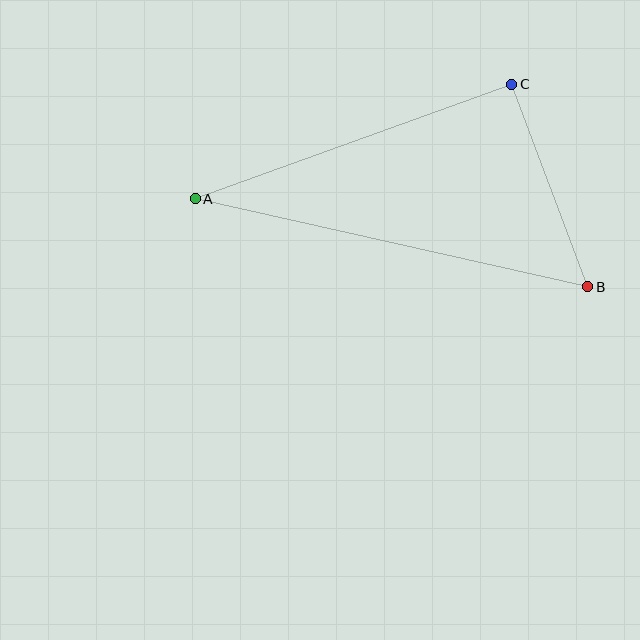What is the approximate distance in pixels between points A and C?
The distance between A and C is approximately 336 pixels.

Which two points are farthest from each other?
Points A and B are farthest from each other.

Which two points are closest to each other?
Points B and C are closest to each other.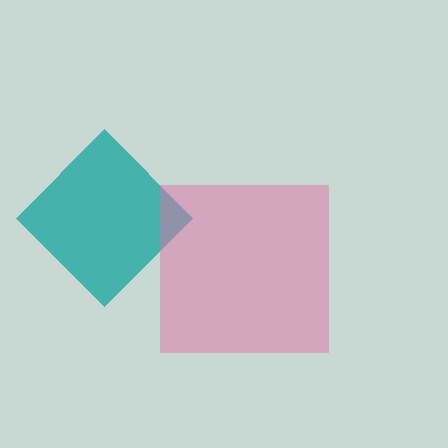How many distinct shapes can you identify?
There are 2 distinct shapes: a teal diamond, a pink square.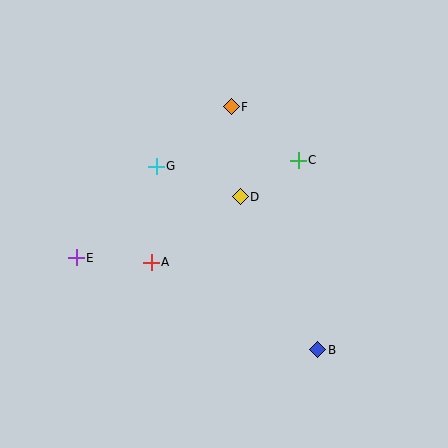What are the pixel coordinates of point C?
Point C is at (298, 160).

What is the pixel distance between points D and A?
The distance between D and A is 110 pixels.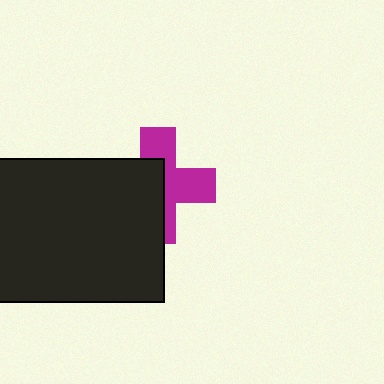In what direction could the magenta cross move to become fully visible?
The magenta cross could move right. That would shift it out from behind the black rectangle entirely.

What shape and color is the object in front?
The object in front is a black rectangle.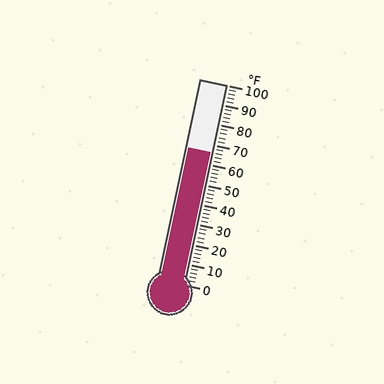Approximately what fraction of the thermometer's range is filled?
The thermometer is filled to approximately 65% of its range.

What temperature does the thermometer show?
The thermometer shows approximately 66°F.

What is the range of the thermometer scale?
The thermometer scale ranges from 0°F to 100°F.